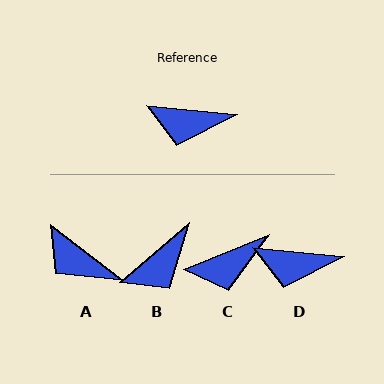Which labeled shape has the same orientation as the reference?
D.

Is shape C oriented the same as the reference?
No, it is off by about 27 degrees.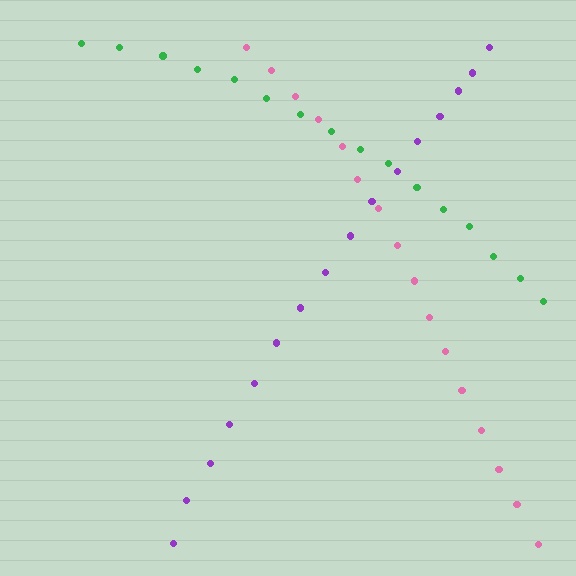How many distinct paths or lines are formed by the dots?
There are 3 distinct paths.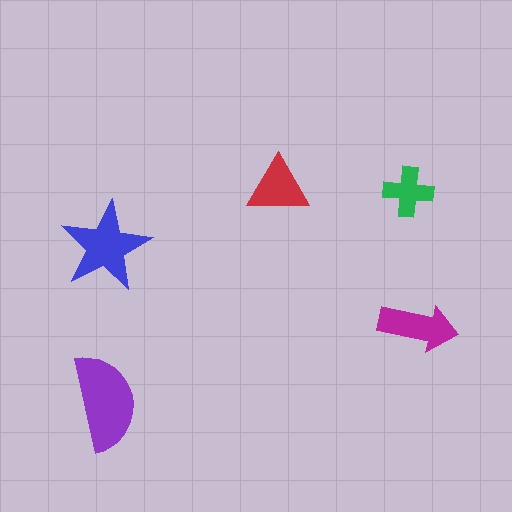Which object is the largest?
The purple semicircle.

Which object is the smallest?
The green cross.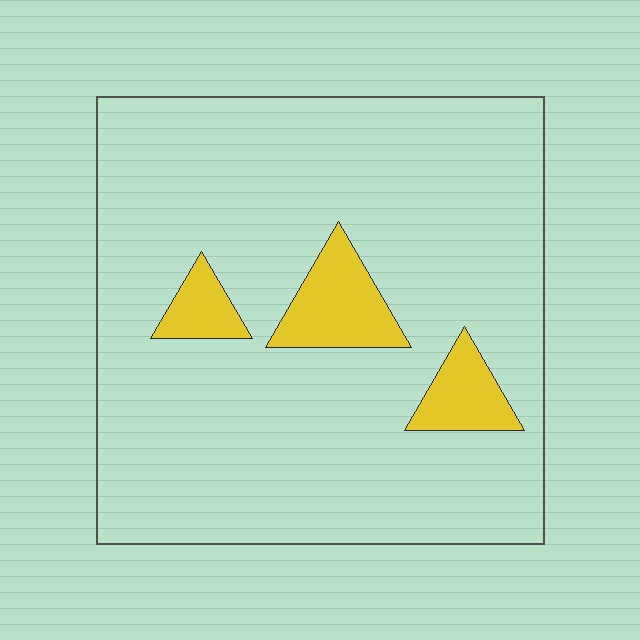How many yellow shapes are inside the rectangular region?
3.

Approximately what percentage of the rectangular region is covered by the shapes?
Approximately 10%.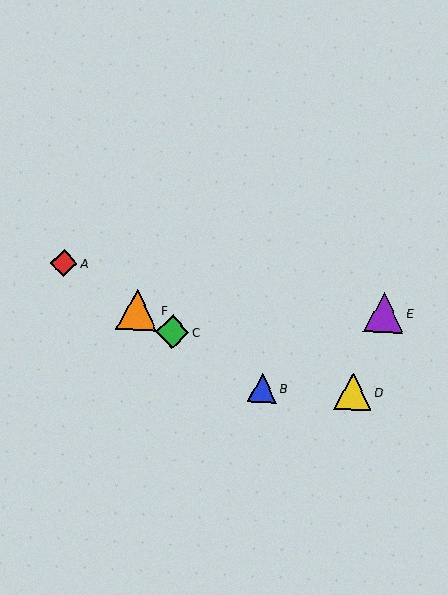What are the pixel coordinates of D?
Object D is at (353, 391).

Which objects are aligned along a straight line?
Objects A, B, C, F are aligned along a straight line.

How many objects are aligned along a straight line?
4 objects (A, B, C, F) are aligned along a straight line.